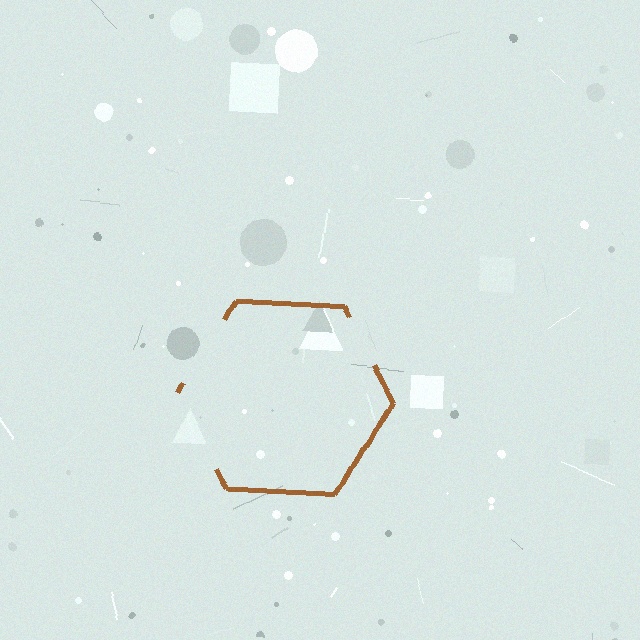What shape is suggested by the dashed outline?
The dashed outline suggests a hexagon.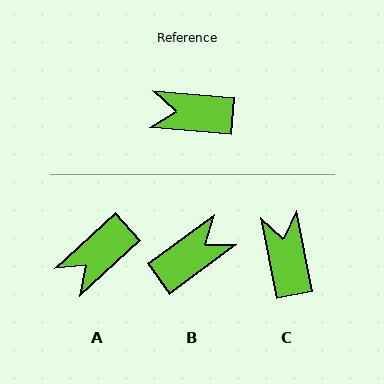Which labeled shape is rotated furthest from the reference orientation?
B, about 139 degrees away.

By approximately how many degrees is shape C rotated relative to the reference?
Approximately 74 degrees clockwise.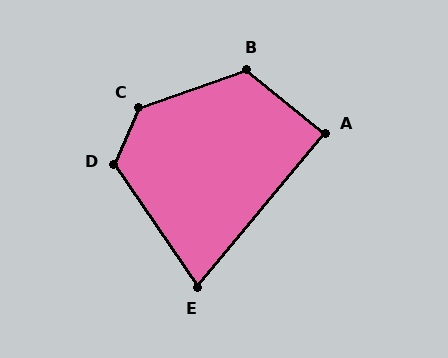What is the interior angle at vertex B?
Approximately 122 degrees (obtuse).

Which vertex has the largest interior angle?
C, at approximately 133 degrees.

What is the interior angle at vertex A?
Approximately 89 degrees (approximately right).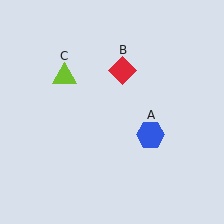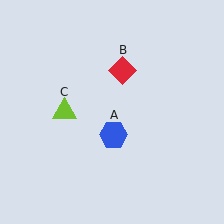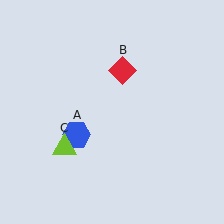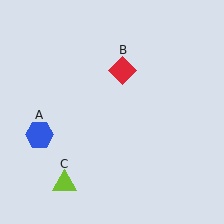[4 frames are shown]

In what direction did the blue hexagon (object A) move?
The blue hexagon (object A) moved left.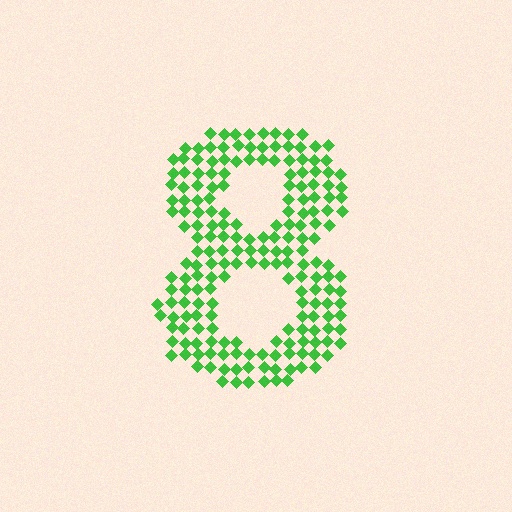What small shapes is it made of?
It is made of small diamonds.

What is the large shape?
The large shape is the digit 8.